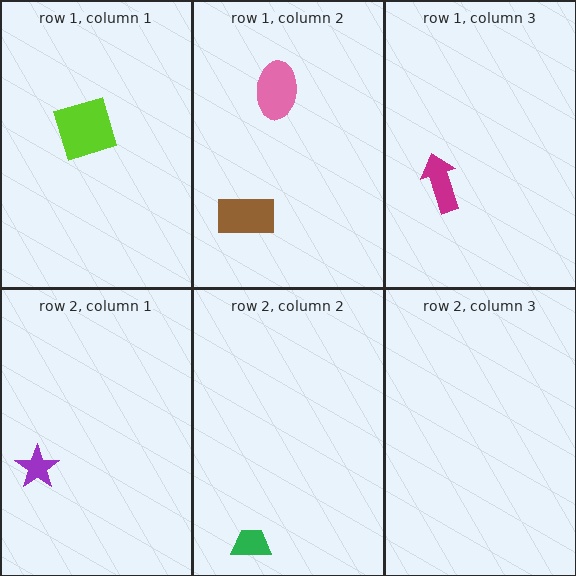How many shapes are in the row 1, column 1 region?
1.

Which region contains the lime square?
The row 1, column 1 region.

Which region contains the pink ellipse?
The row 1, column 2 region.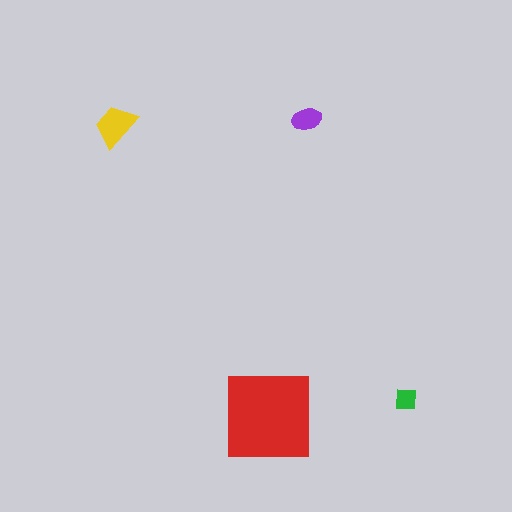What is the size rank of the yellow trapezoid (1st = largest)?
2nd.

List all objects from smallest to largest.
The green square, the purple ellipse, the yellow trapezoid, the red square.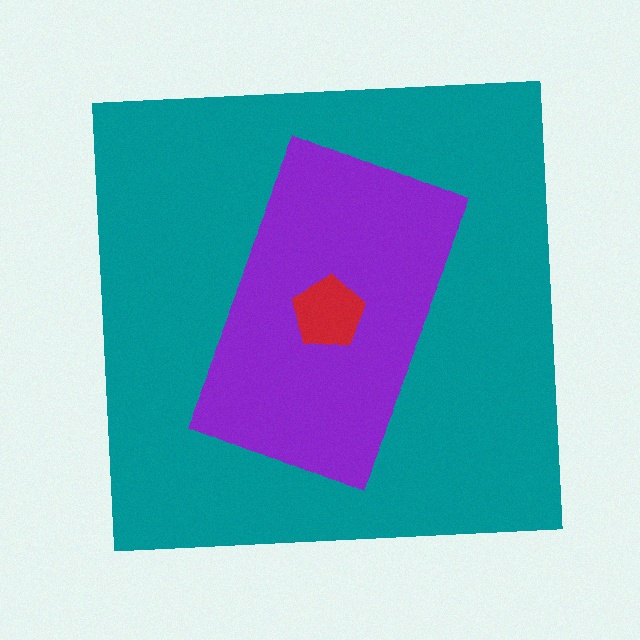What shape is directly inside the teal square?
The purple rectangle.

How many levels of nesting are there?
3.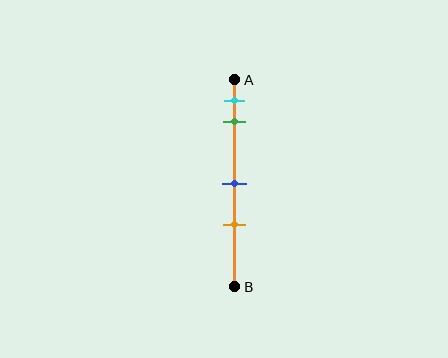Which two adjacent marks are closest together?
The cyan and green marks are the closest adjacent pair.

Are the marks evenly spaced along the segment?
No, the marks are not evenly spaced.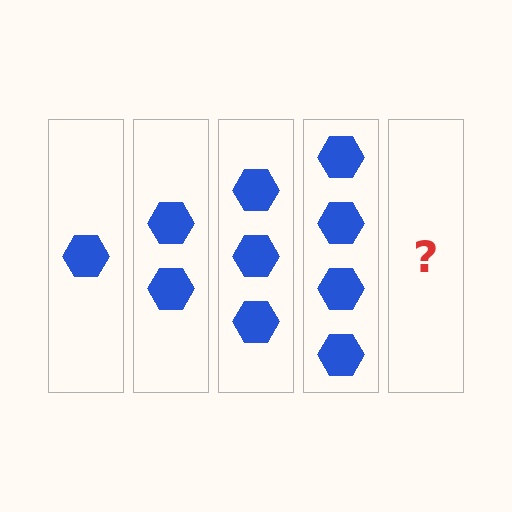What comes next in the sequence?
The next element should be 5 hexagons.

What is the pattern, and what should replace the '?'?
The pattern is that each step adds one more hexagon. The '?' should be 5 hexagons.